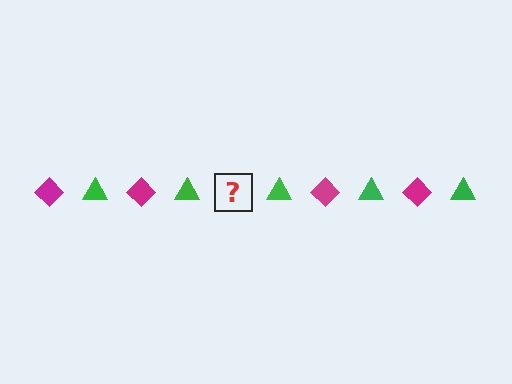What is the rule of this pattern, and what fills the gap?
The rule is that the pattern alternates between magenta diamond and green triangle. The gap should be filled with a magenta diamond.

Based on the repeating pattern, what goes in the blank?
The blank should be a magenta diamond.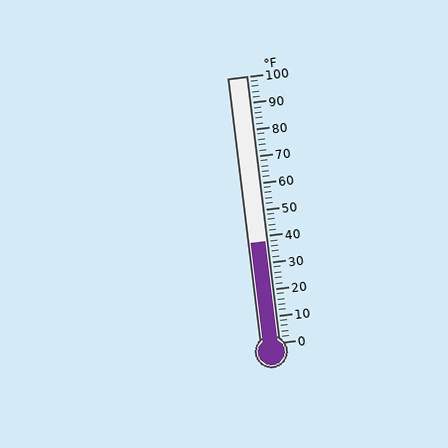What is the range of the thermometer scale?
The thermometer scale ranges from 0°F to 100°F.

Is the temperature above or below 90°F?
The temperature is below 90°F.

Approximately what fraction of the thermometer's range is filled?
The thermometer is filled to approximately 40% of its range.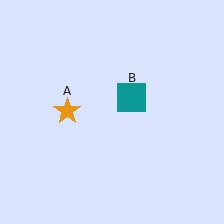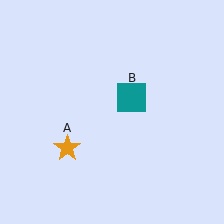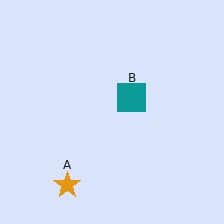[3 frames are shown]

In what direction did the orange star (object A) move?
The orange star (object A) moved down.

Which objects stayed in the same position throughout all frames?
Teal square (object B) remained stationary.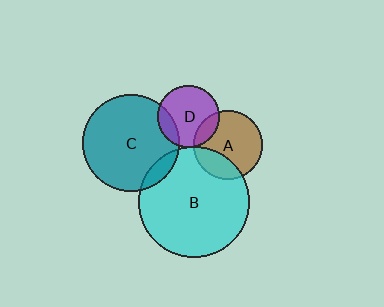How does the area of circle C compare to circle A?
Approximately 2.0 times.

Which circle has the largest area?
Circle B (cyan).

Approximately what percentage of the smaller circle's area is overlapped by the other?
Approximately 10%.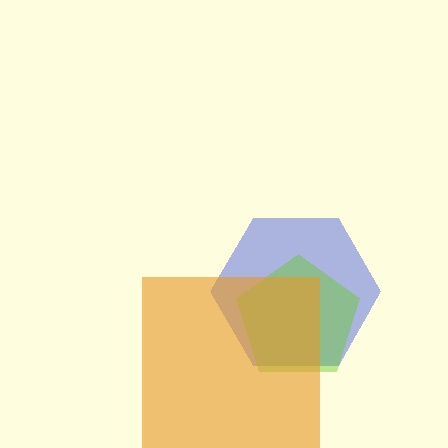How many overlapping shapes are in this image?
There are 3 overlapping shapes in the image.